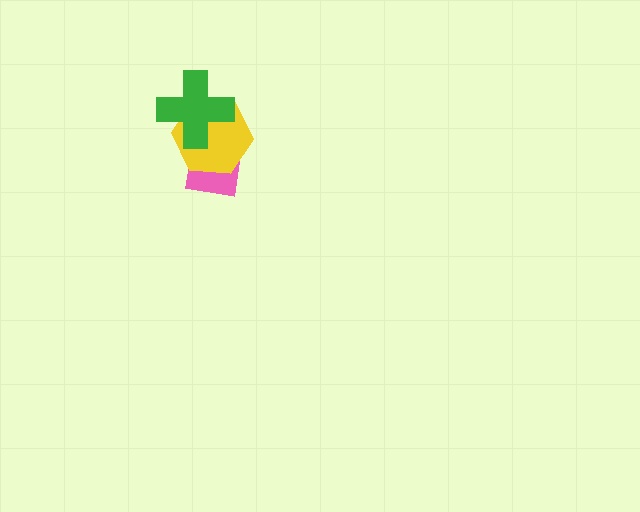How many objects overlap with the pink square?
2 objects overlap with the pink square.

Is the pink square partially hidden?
Yes, it is partially covered by another shape.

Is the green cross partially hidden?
No, no other shape covers it.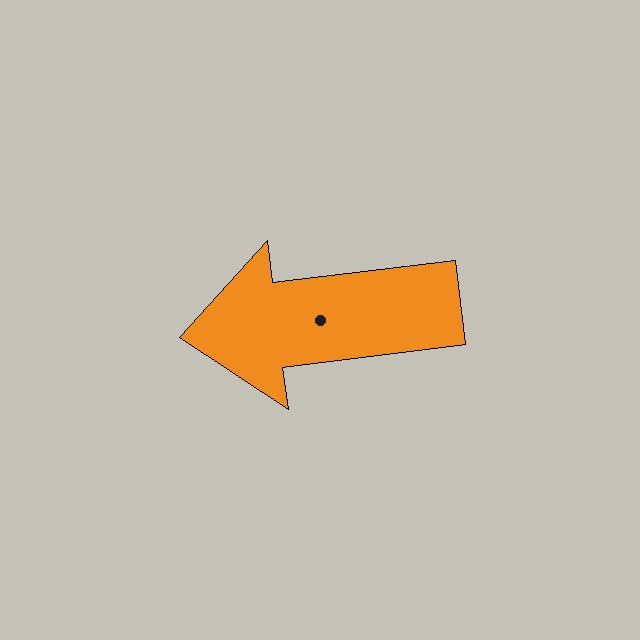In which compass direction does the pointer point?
West.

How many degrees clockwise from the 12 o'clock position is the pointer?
Approximately 263 degrees.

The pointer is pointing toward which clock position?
Roughly 9 o'clock.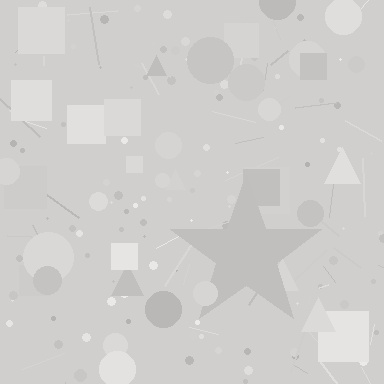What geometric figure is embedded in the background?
A star is embedded in the background.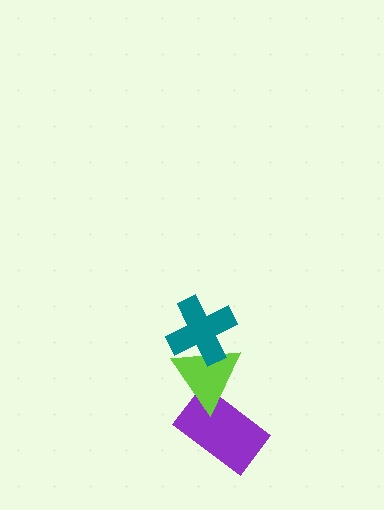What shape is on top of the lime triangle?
The teal cross is on top of the lime triangle.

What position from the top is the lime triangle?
The lime triangle is 2nd from the top.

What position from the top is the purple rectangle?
The purple rectangle is 3rd from the top.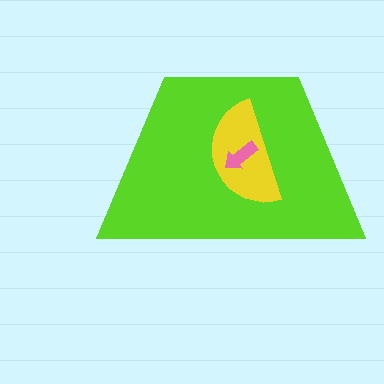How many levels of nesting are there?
3.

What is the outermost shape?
The lime trapezoid.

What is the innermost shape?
The pink arrow.